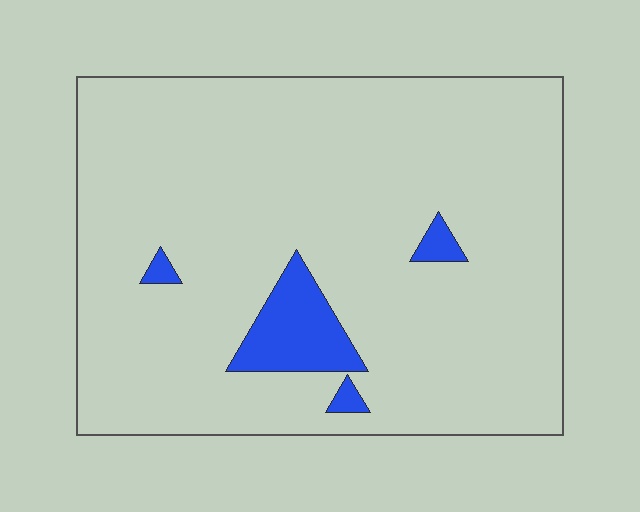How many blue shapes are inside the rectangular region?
4.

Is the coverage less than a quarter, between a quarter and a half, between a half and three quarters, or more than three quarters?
Less than a quarter.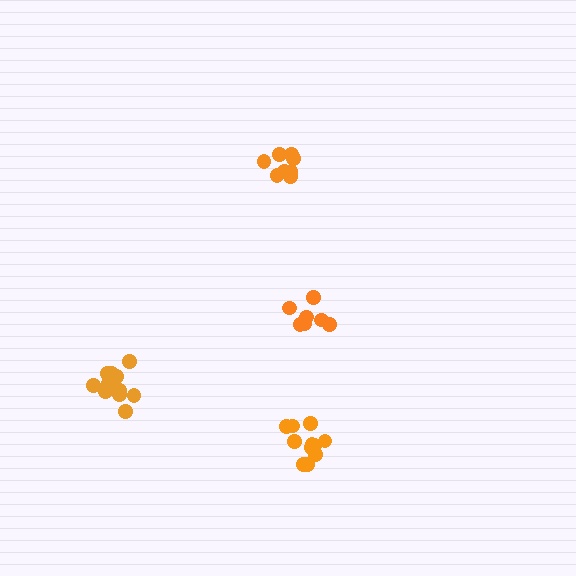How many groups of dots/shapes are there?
There are 4 groups.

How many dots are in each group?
Group 1: 11 dots, Group 2: 8 dots, Group 3: 7 dots, Group 4: 12 dots (38 total).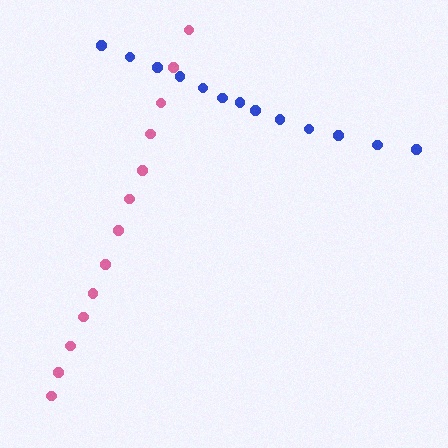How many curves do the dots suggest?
There are 2 distinct paths.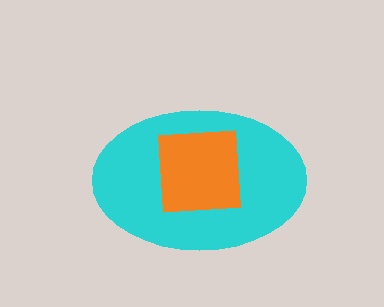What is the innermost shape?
The orange square.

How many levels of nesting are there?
2.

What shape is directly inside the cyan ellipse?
The orange square.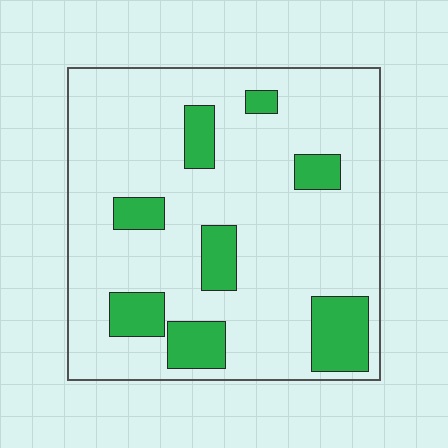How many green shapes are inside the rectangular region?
8.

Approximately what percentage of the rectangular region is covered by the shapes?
Approximately 20%.